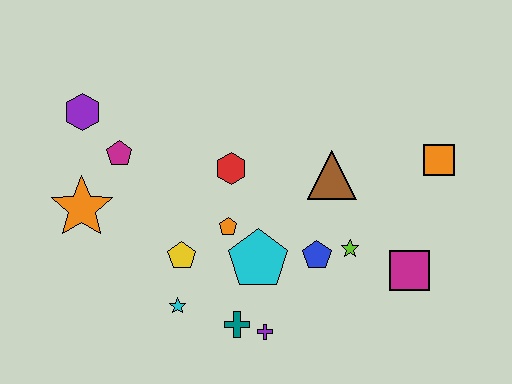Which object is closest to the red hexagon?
The orange pentagon is closest to the red hexagon.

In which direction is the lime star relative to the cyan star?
The lime star is to the right of the cyan star.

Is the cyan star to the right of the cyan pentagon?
No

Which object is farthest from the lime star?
The purple hexagon is farthest from the lime star.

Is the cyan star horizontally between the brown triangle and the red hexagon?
No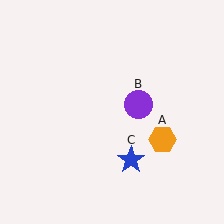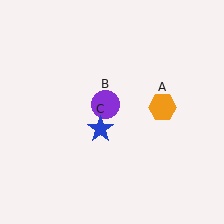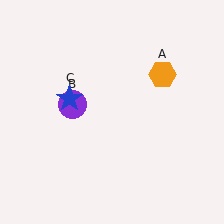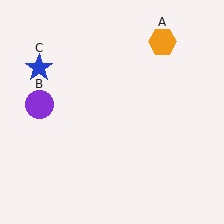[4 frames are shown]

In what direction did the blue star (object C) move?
The blue star (object C) moved up and to the left.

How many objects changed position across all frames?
3 objects changed position: orange hexagon (object A), purple circle (object B), blue star (object C).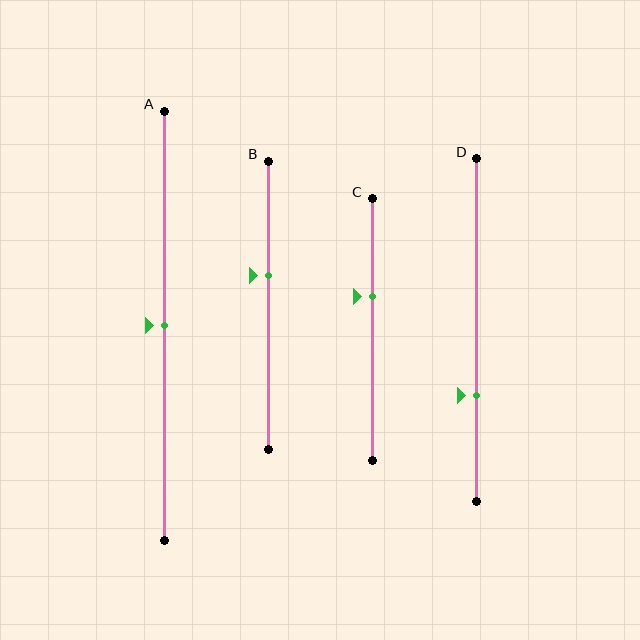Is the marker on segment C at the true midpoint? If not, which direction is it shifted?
No, the marker on segment C is shifted upward by about 13% of the segment length.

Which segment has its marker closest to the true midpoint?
Segment A has its marker closest to the true midpoint.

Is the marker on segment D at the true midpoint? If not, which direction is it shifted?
No, the marker on segment D is shifted downward by about 19% of the segment length.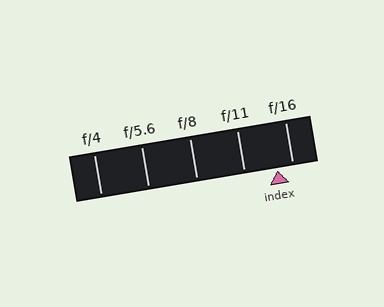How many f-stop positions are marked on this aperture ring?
There are 5 f-stop positions marked.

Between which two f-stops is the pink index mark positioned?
The index mark is between f/11 and f/16.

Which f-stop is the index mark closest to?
The index mark is closest to f/16.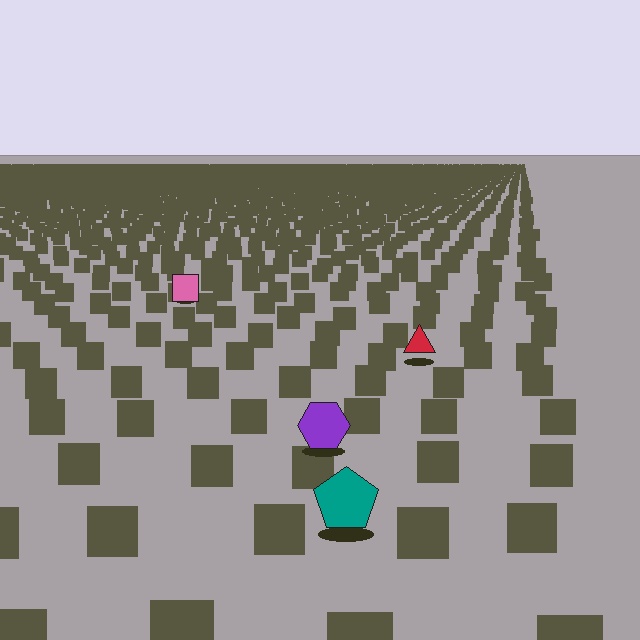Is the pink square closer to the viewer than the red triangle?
No. The red triangle is closer — you can tell from the texture gradient: the ground texture is coarser near it.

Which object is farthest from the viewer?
The pink square is farthest from the viewer. It appears smaller and the ground texture around it is denser.